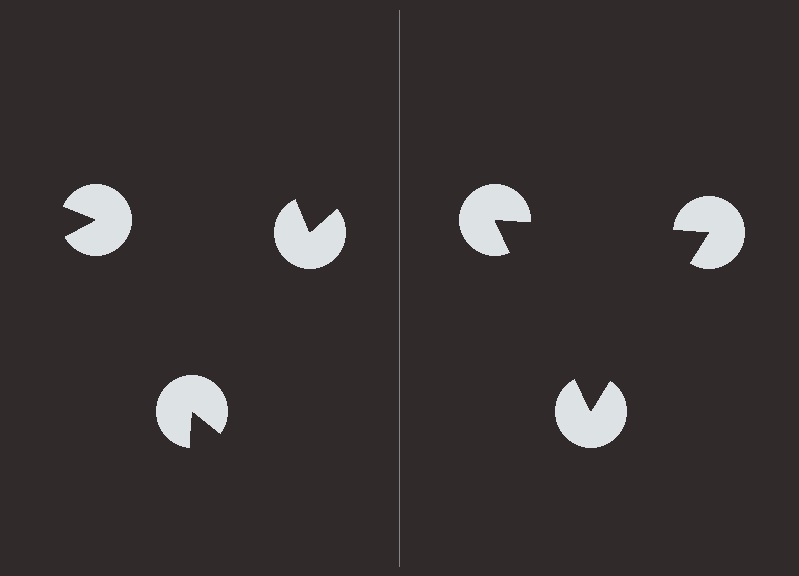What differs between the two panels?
The pac-man discs are positioned identically on both sides; only the wedge orientations differ. On the right they align to a triangle; on the left they are misaligned.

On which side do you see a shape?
An illusory triangle appears on the right side. On the left side the wedge cuts are rotated, so no coherent shape forms.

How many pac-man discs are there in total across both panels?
6 — 3 on each side.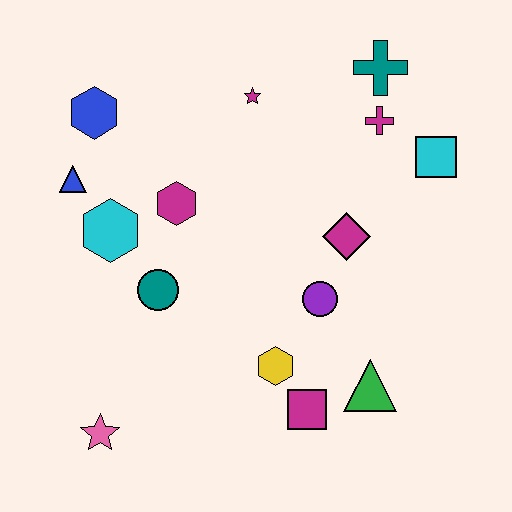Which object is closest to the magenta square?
The yellow hexagon is closest to the magenta square.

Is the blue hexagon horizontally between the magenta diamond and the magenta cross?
No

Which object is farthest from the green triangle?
The blue hexagon is farthest from the green triangle.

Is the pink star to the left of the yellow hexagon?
Yes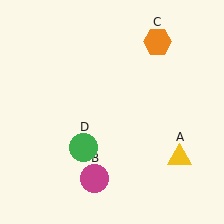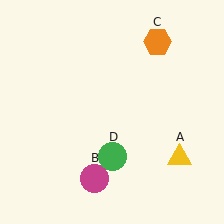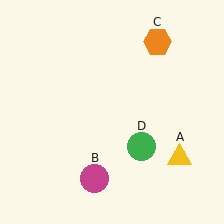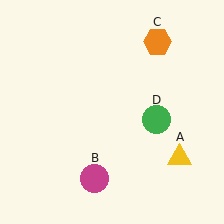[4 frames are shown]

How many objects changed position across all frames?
1 object changed position: green circle (object D).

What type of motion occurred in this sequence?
The green circle (object D) rotated counterclockwise around the center of the scene.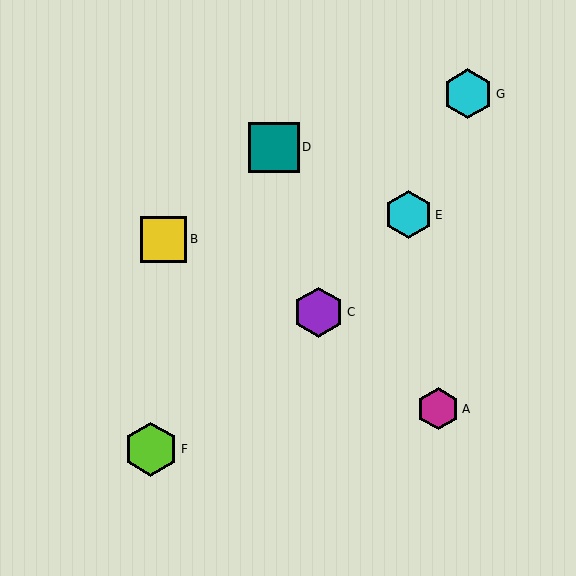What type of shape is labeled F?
Shape F is a lime hexagon.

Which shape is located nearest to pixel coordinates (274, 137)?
The teal square (labeled D) at (274, 147) is nearest to that location.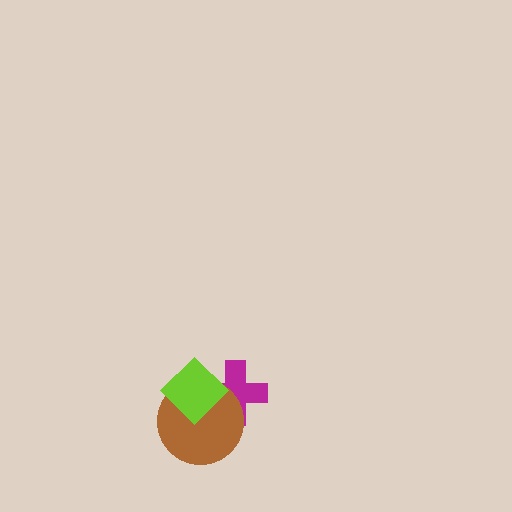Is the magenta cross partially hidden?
Yes, it is partially covered by another shape.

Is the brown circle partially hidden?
Yes, it is partially covered by another shape.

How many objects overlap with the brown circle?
2 objects overlap with the brown circle.